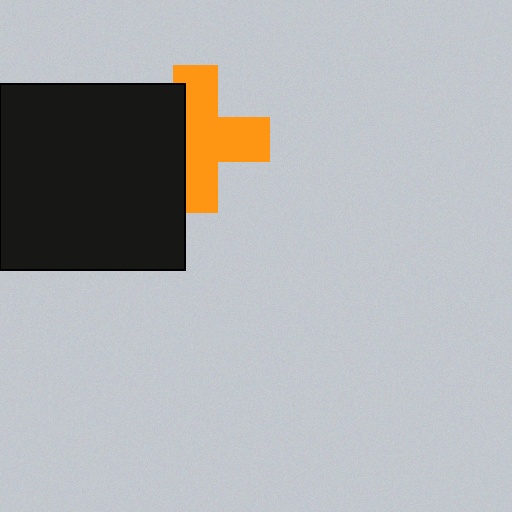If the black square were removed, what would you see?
You would see the complete orange cross.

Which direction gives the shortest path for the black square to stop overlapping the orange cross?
Moving left gives the shortest separation.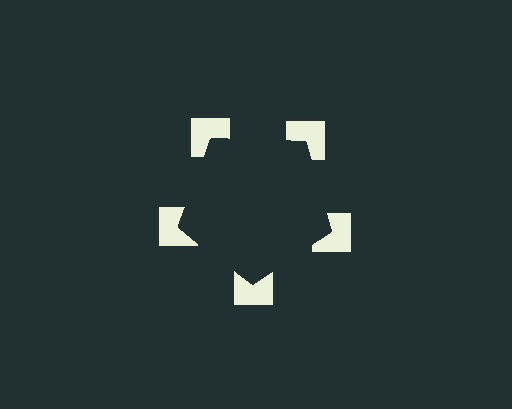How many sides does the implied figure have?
5 sides.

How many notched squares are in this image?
There are 5 — one at each vertex of the illusory pentagon.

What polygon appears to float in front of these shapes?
An illusory pentagon — its edges are inferred from the aligned wedge cuts in the notched squares, not physically drawn.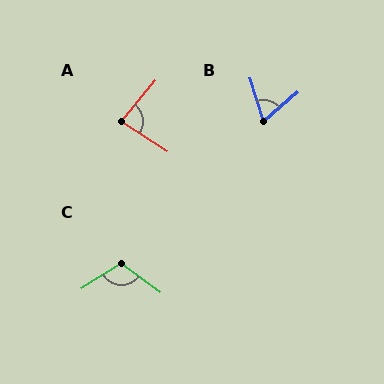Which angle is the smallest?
B, at approximately 67 degrees.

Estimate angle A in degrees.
Approximately 83 degrees.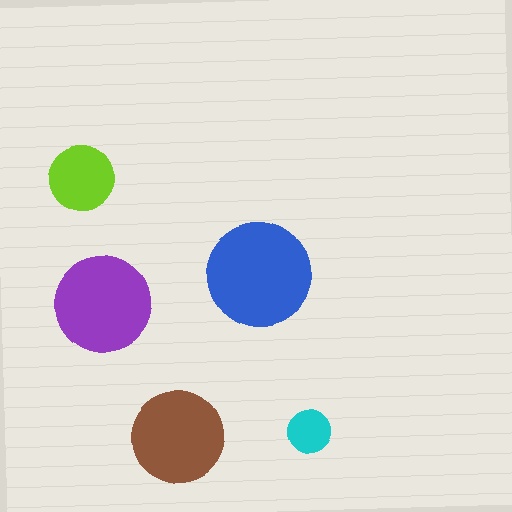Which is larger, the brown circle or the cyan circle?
The brown one.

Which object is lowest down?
The brown circle is bottommost.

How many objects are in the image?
There are 5 objects in the image.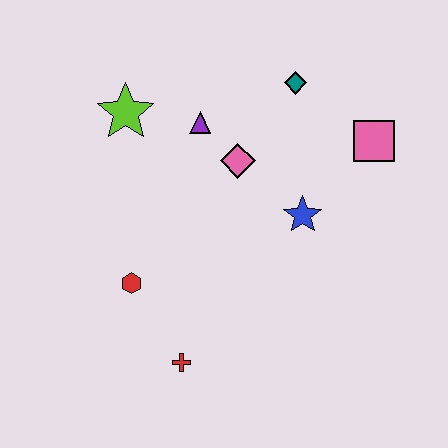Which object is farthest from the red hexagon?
The pink square is farthest from the red hexagon.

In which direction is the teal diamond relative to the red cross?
The teal diamond is above the red cross.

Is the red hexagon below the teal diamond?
Yes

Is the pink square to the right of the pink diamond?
Yes